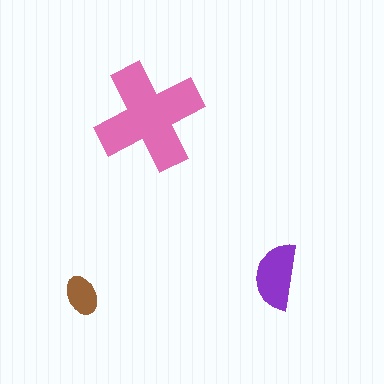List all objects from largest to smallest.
The pink cross, the purple semicircle, the brown ellipse.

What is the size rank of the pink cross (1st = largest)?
1st.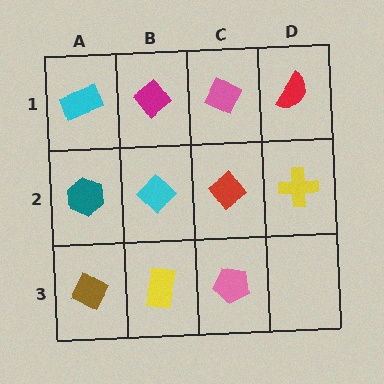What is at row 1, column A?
A cyan rectangle.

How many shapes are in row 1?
4 shapes.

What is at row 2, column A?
A teal hexagon.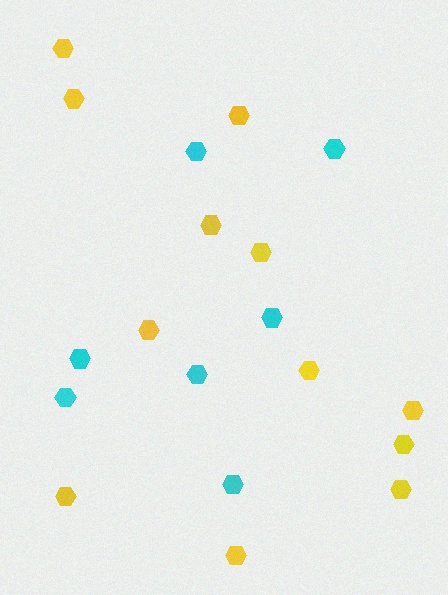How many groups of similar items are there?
There are 2 groups: one group of cyan hexagons (7) and one group of yellow hexagons (12).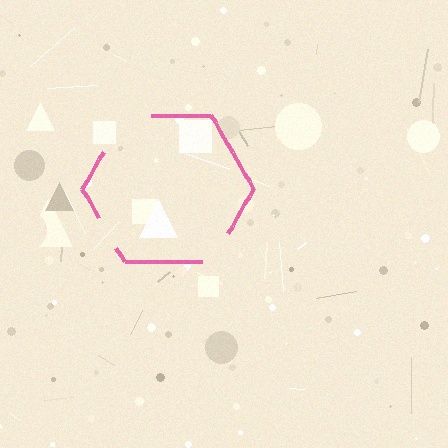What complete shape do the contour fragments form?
The contour fragments form a hexagon.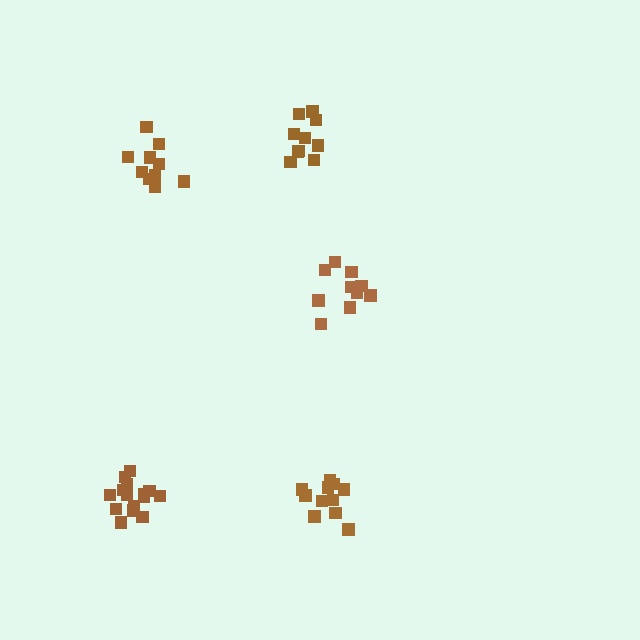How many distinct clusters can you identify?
There are 5 distinct clusters.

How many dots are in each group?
Group 1: 11 dots, Group 2: 15 dots, Group 3: 10 dots, Group 4: 11 dots, Group 5: 10 dots (57 total).